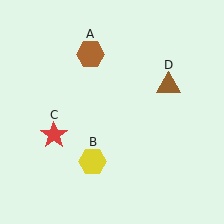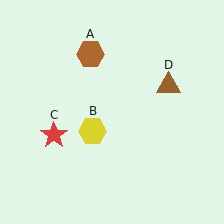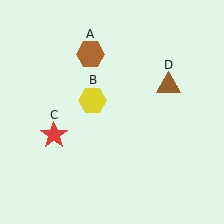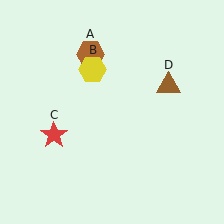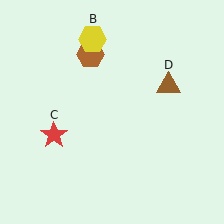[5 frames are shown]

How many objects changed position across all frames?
1 object changed position: yellow hexagon (object B).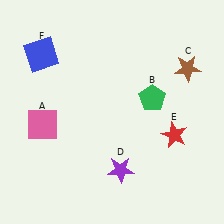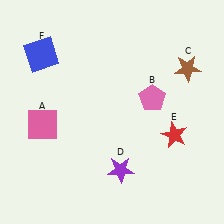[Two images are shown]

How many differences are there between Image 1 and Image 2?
There is 1 difference between the two images.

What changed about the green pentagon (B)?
In Image 1, B is green. In Image 2, it changed to pink.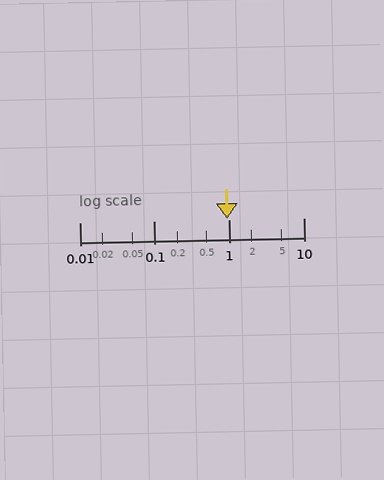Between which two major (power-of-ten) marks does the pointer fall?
The pointer is between 0.1 and 1.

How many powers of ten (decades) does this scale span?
The scale spans 3 decades, from 0.01 to 10.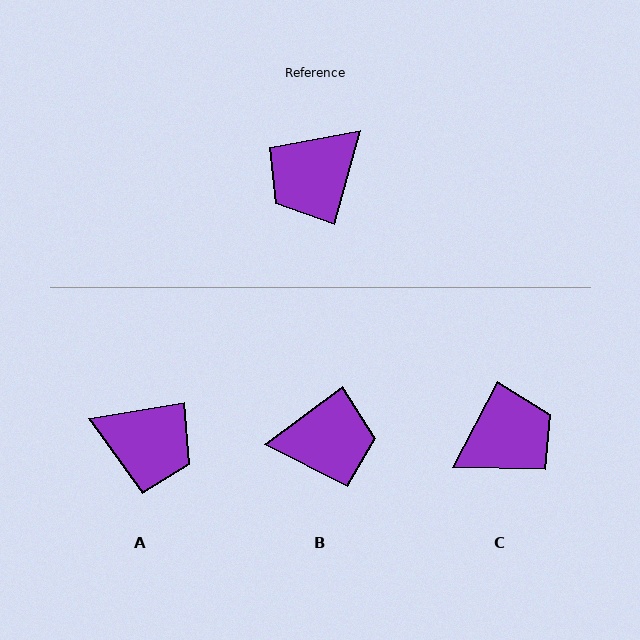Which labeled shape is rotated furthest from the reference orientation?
C, about 168 degrees away.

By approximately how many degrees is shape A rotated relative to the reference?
Approximately 115 degrees counter-clockwise.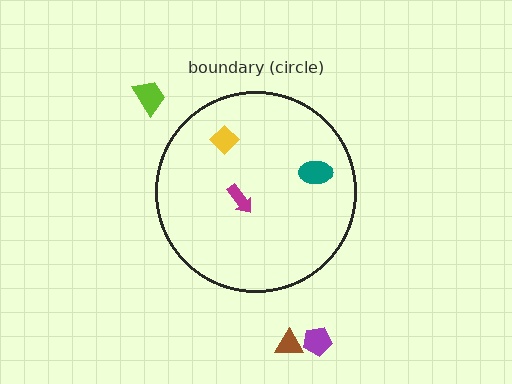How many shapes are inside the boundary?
3 inside, 3 outside.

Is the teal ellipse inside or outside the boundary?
Inside.